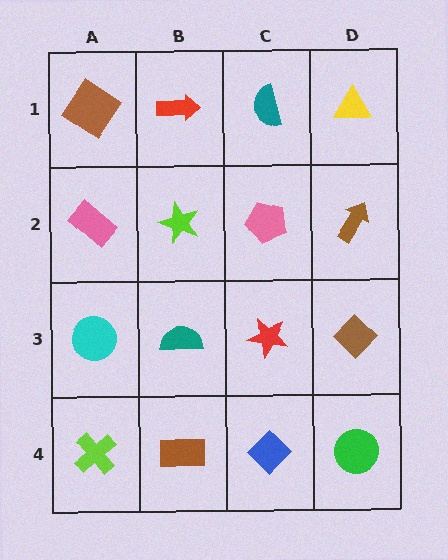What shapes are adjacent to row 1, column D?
A brown arrow (row 2, column D), a teal semicircle (row 1, column C).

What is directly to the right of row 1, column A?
A red arrow.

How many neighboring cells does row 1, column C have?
3.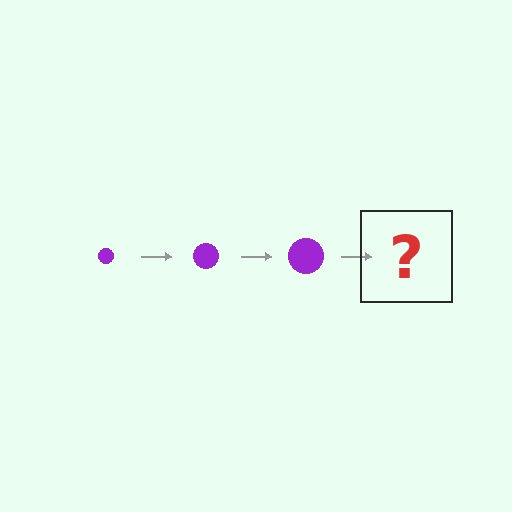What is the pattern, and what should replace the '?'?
The pattern is that the circle gets progressively larger each step. The '?' should be a purple circle, larger than the previous one.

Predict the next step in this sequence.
The next step is a purple circle, larger than the previous one.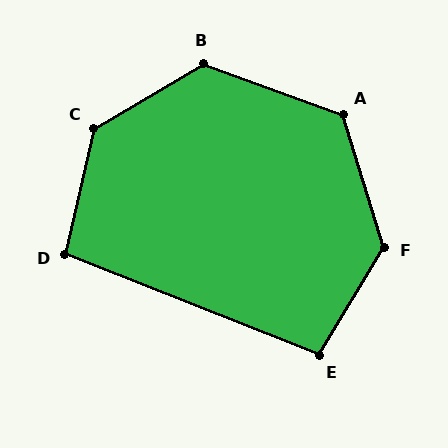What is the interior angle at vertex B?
Approximately 129 degrees (obtuse).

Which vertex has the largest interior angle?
C, at approximately 133 degrees.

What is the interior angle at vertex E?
Approximately 100 degrees (obtuse).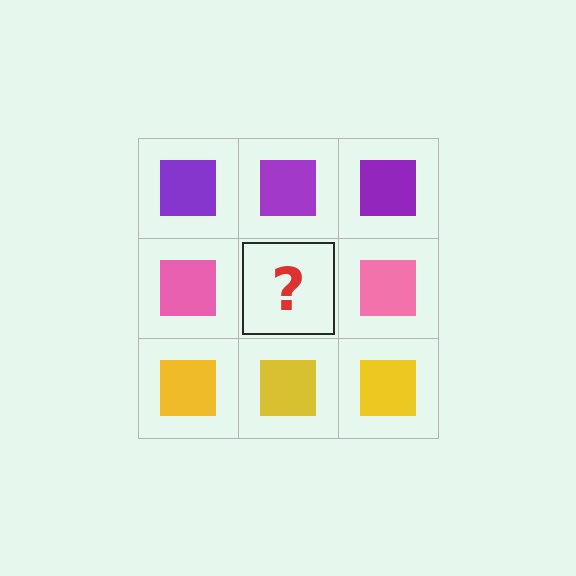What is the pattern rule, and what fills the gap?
The rule is that each row has a consistent color. The gap should be filled with a pink square.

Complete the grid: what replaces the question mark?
The question mark should be replaced with a pink square.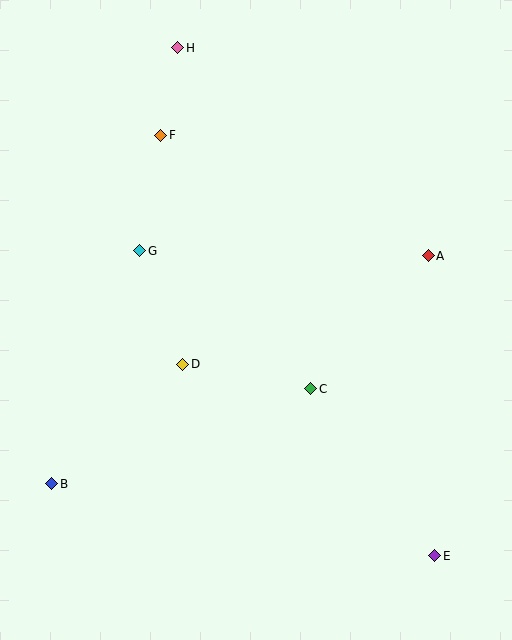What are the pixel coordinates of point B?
Point B is at (52, 484).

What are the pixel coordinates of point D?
Point D is at (183, 364).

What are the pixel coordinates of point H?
Point H is at (178, 48).